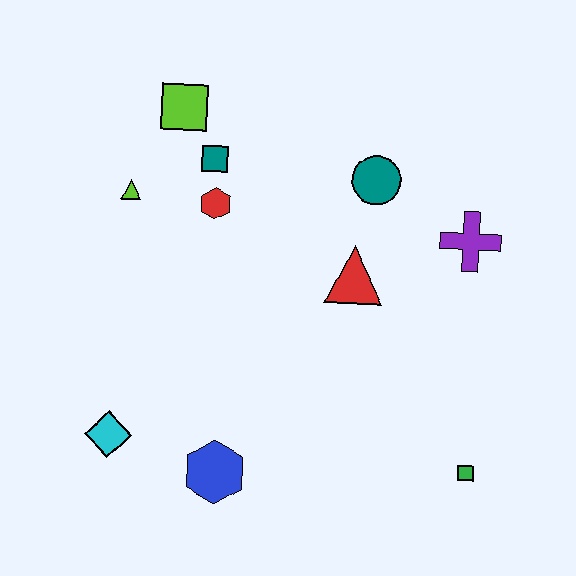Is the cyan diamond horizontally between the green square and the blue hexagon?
No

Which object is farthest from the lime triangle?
The green square is farthest from the lime triangle.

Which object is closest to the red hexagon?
The teal square is closest to the red hexagon.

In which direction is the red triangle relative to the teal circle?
The red triangle is below the teal circle.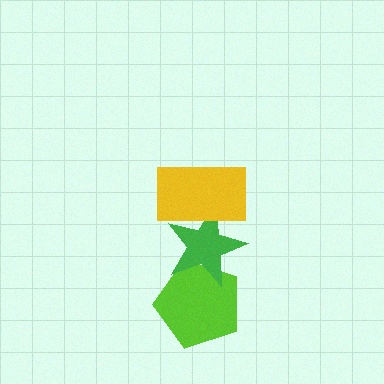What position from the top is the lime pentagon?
The lime pentagon is 3rd from the top.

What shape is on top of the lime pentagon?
The green star is on top of the lime pentagon.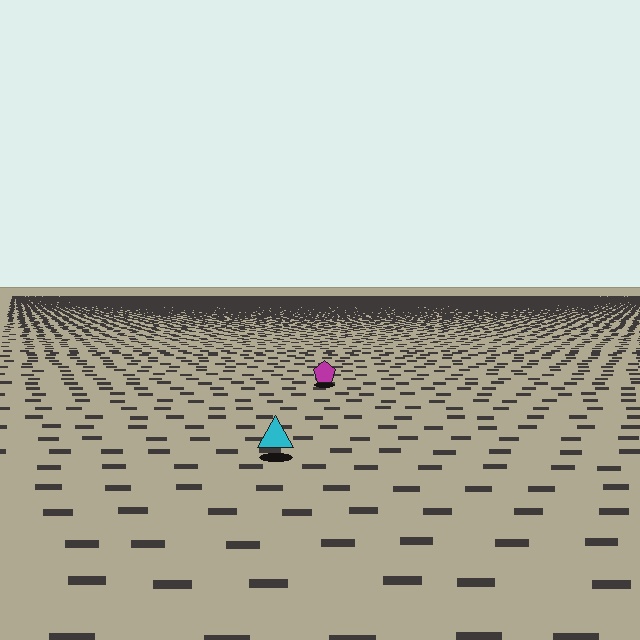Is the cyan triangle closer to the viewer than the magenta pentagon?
Yes. The cyan triangle is closer — you can tell from the texture gradient: the ground texture is coarser near it.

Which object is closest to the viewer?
The cyan triangle is closest. The texture marks near it are larger and more spread out.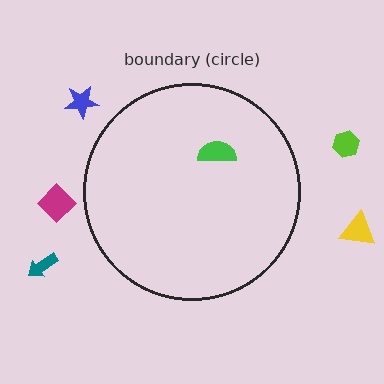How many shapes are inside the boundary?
1 inside, 5 outside.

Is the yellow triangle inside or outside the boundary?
Outside.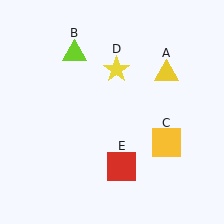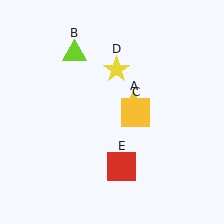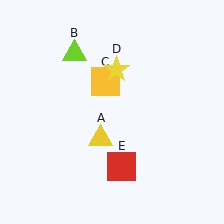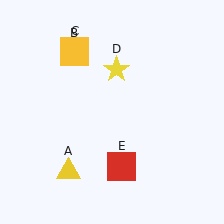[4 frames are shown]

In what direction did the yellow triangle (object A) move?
The yellow triangle (object A) moved down and to the left.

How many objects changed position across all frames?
2 objects changed position: yellow triangle (object A), yellow square (object C).